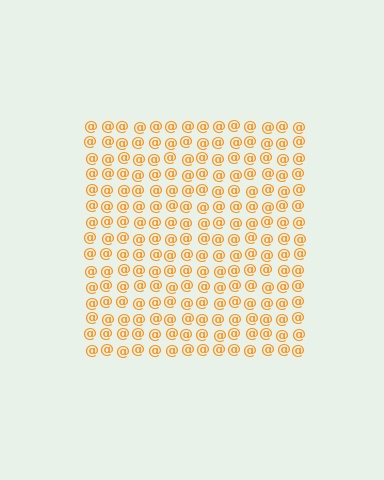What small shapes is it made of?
It is made of small at signs.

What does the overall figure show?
The overall figure shows a square.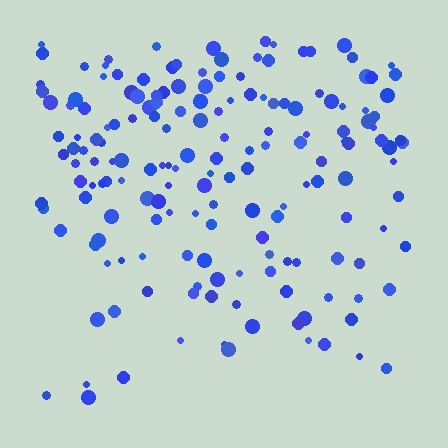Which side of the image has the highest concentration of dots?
The top.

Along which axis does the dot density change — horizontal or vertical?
Vertical.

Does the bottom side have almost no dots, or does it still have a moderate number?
Still a moderate number, just noticeably fewer than the top.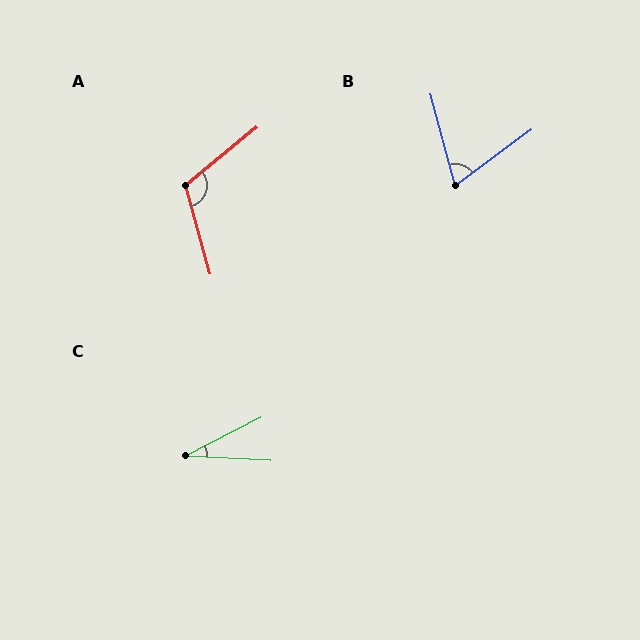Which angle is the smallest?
C, at approximately 30 degrees.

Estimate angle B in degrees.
Approximately 69 degrees.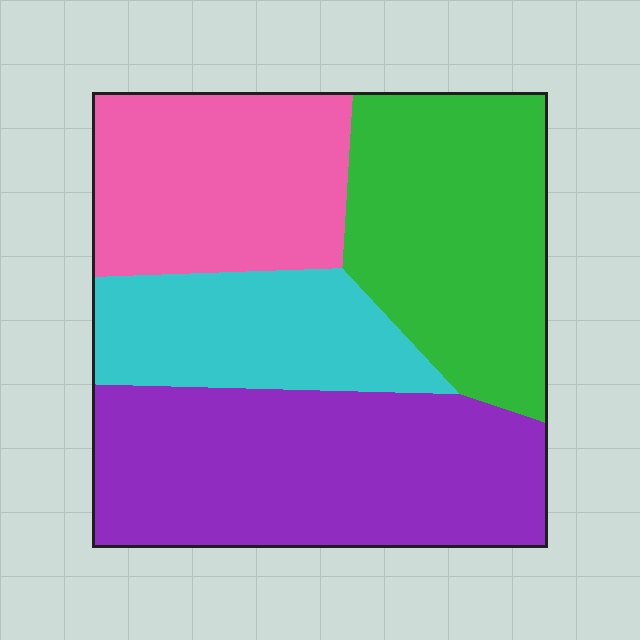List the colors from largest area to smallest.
From largest to smallest: purple, green, pink, cyan.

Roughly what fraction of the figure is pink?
Pink covers about 20% of the figure.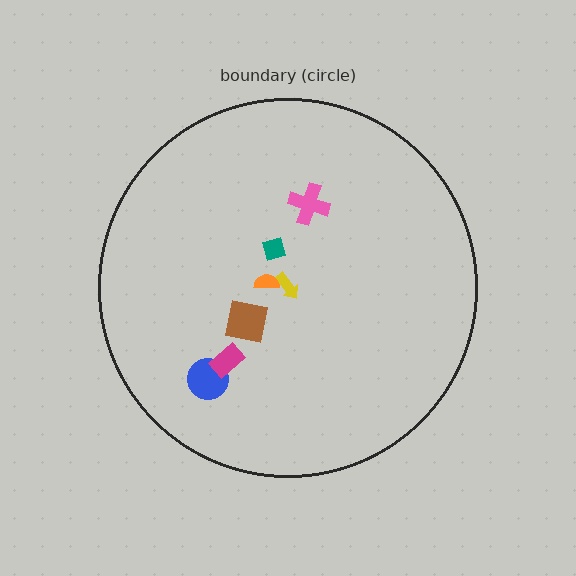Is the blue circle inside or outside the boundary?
Inside.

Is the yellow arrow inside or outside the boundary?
Inside.